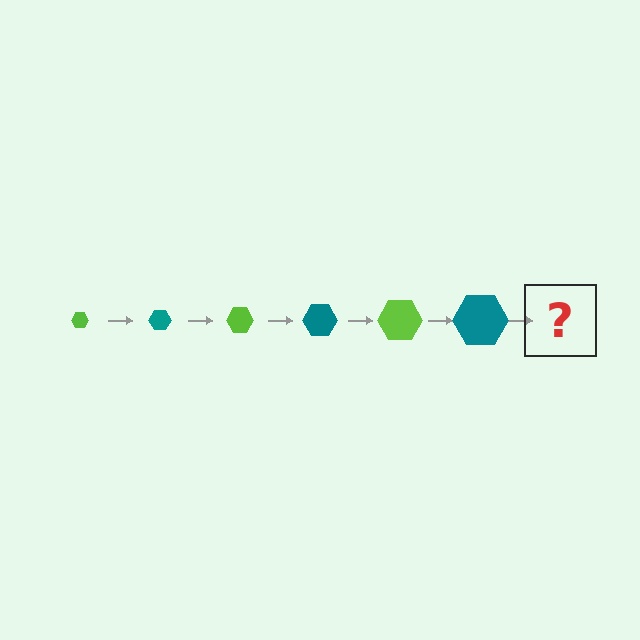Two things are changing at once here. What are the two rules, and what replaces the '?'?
The two rules are that the hexagon grows larger each step and the color cycles through lime and teal. The '?' should be a lime hexagon, larger than the previous one.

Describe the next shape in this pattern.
It should be a lime hexagon, larger than the previous one.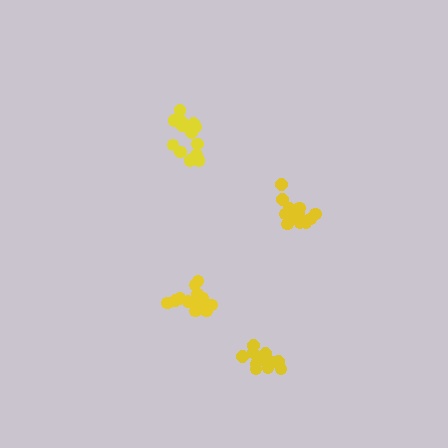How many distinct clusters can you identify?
There are 4 distinct clusters.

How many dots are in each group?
Group 1: 14 dots, Group 2: 13 dots, Group 3: 13 dots, Group 4: 13 dots (53 total).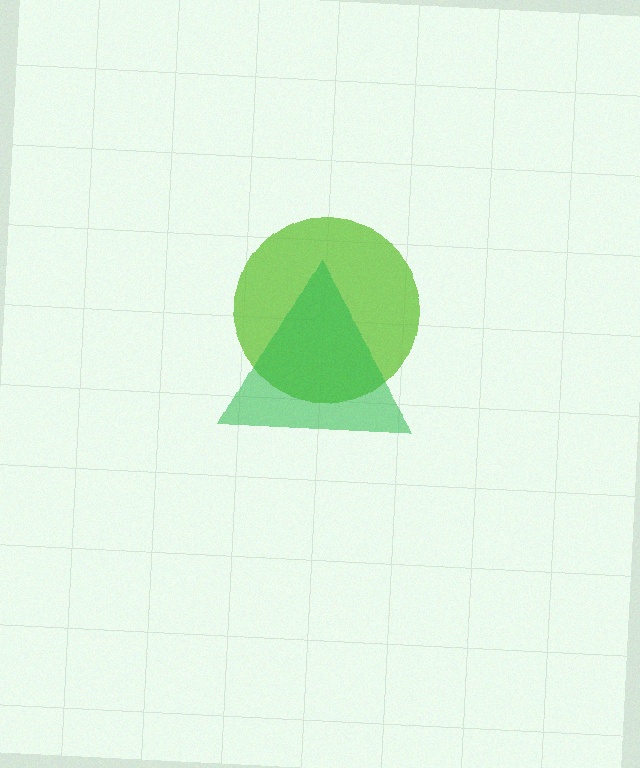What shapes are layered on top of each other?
The layered shapes are: a lime circle, a green triangle.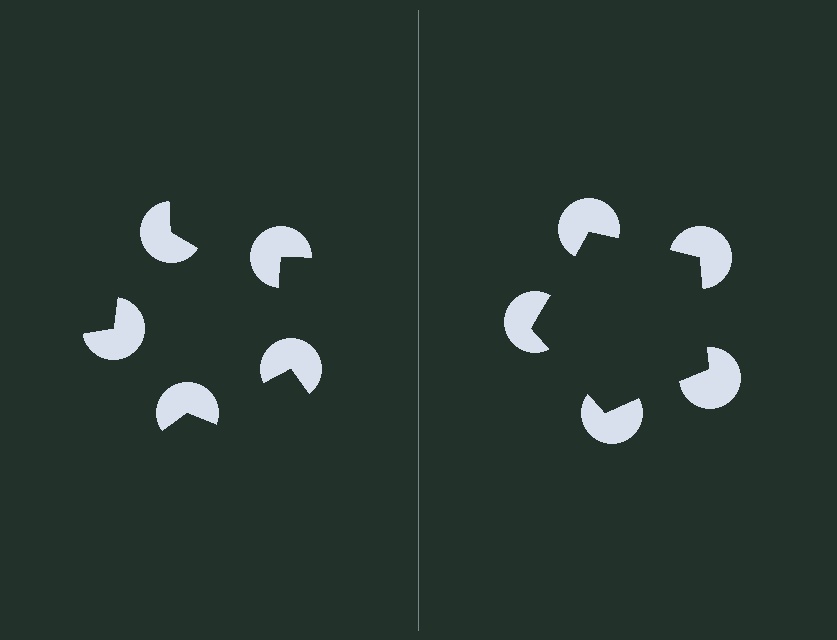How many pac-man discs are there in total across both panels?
10 — 5 on each side.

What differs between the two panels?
The pac-man discs are positioned identically on both sides; only the wedge orientations differ. On the right they align to a pentagon; on the left they are misaligned.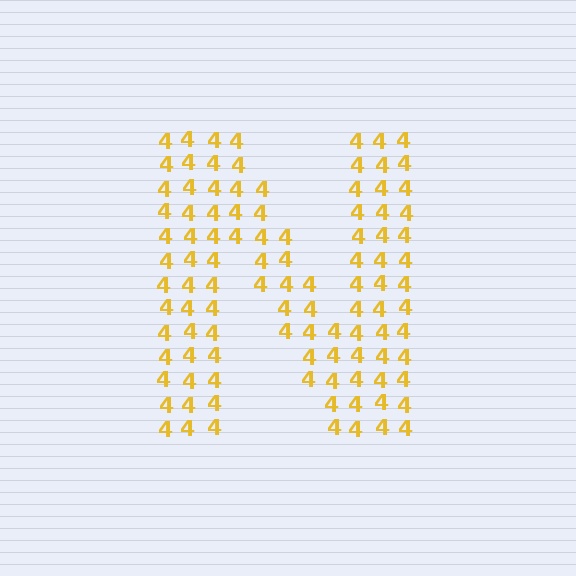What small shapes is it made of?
It is made of small digit 4's.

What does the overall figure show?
The overall figure shows the letter N.